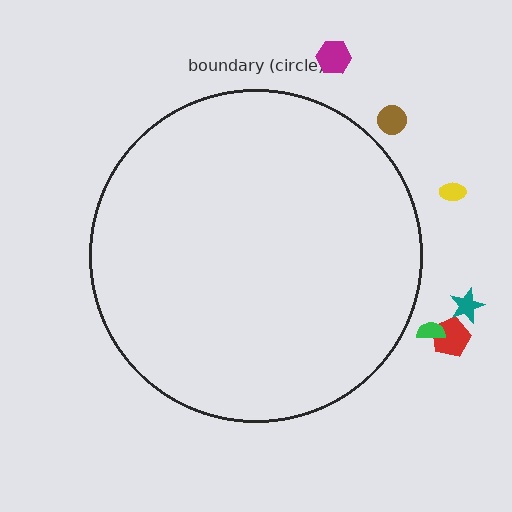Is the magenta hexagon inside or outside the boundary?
Outside.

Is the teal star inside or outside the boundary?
Outside.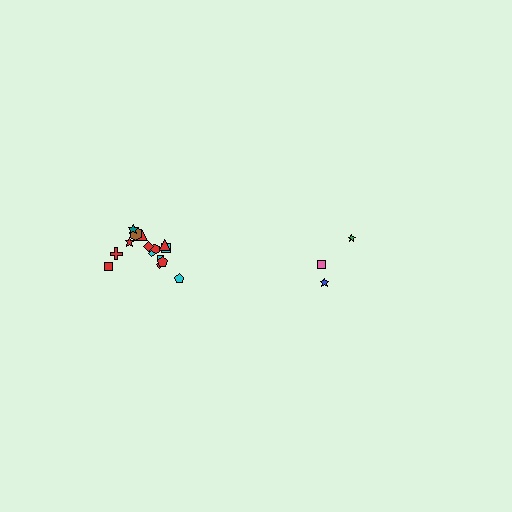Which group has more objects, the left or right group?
The left group.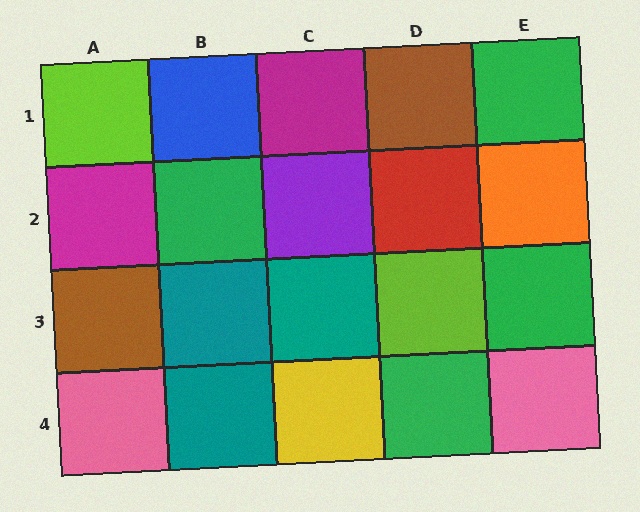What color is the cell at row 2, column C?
Purple.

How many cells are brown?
2 cells are brown.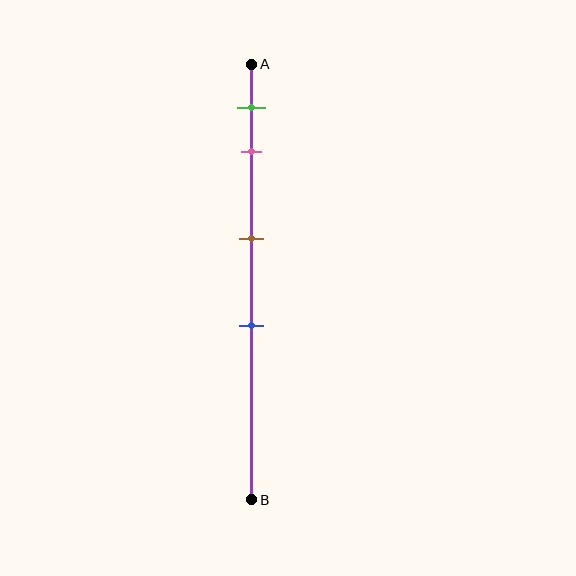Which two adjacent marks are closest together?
The green and pink marks are the closest adjacent pair.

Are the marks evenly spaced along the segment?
No, the marks are not evenly spaced.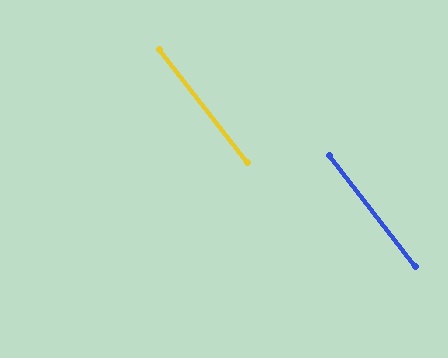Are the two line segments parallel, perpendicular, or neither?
Parallel — their directions differ by only 0.1°.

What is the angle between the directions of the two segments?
Approximately 0 degrees.